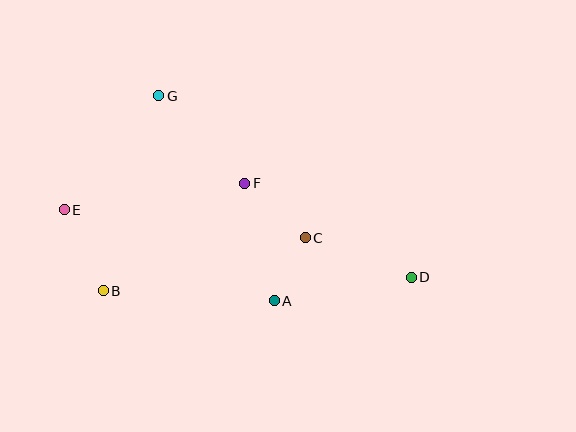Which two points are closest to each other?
Points A and C are closest to each other.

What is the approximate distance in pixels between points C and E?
The distance between C and E is approximately 243 pixels.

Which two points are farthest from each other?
Points D and E are farthest from each other.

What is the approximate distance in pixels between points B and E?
The distance between B and E is approximately 90 pixels.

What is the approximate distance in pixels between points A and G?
The distance between A and G is approximately 235 pixels.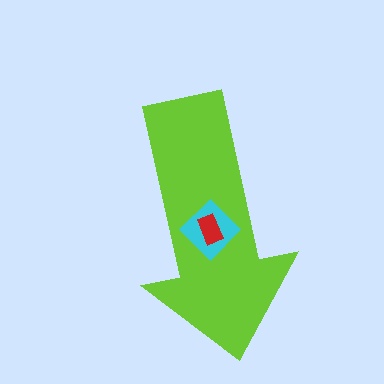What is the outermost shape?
The lime arrow.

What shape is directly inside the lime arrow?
The cyan diamond.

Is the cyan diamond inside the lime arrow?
Yes.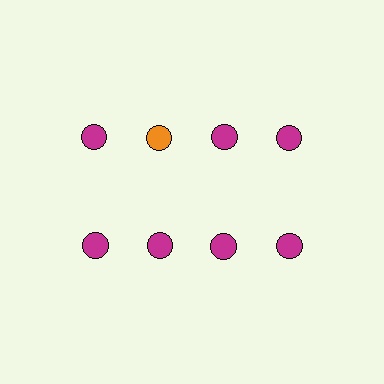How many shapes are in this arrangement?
There are 8 shapes arranged in a grid pattern.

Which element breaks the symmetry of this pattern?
The orange circle in the top row, second from left column breaks the symmetry. All other shapes are magenta circles.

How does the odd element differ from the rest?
It has a different color: orange instead of magenta.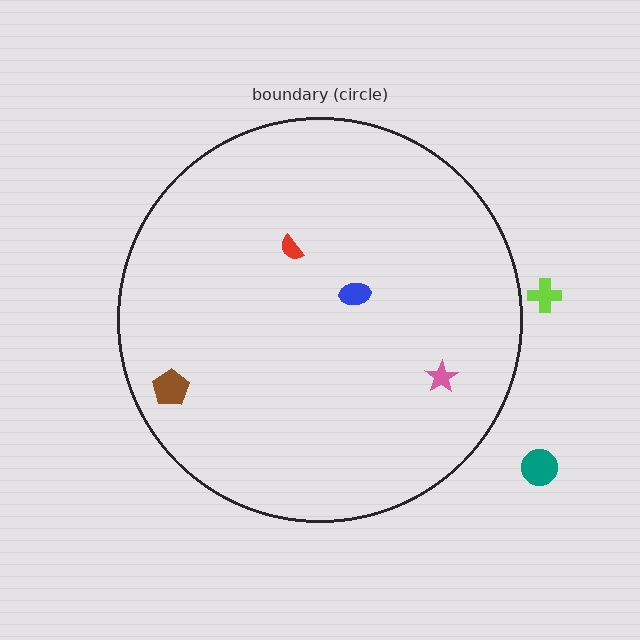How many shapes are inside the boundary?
4 inside, 2 outside.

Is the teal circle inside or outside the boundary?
Outside.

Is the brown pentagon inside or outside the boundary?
Inside.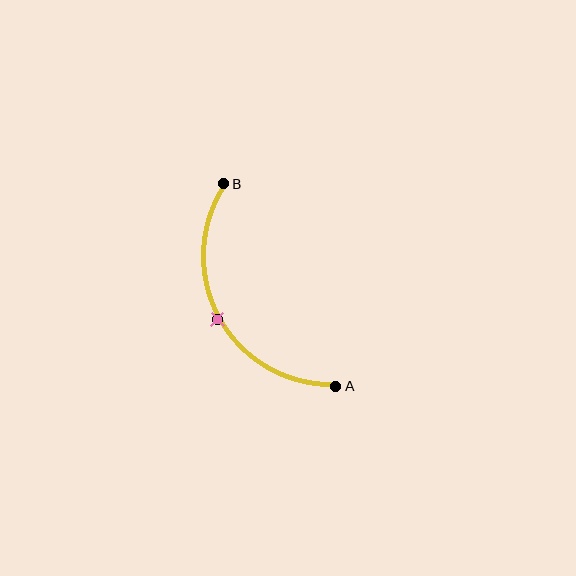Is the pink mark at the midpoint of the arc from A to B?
Yes. The pink mark lies on the arc at equal arc-length from both A and B — it is the arc midpoint.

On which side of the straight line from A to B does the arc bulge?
The arc bulges to the left of the straight line connecting A and B.